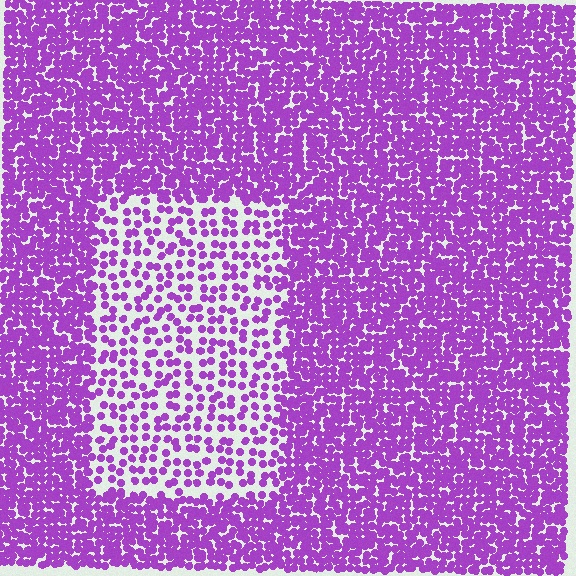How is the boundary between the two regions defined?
The boundary is defined by a change in element density (approximately 2.4x ratio). All elements are the same color, size, and shape.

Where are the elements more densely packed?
The elements are more densely packed outside the rectangle boundary.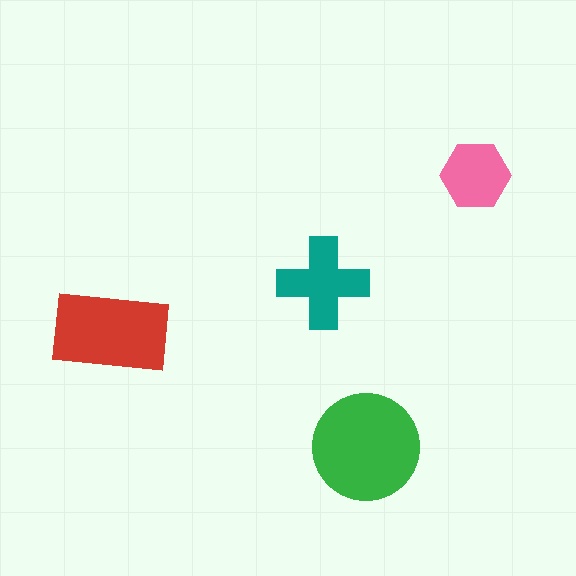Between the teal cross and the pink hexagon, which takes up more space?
The teal cross.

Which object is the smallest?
The pink hexagon.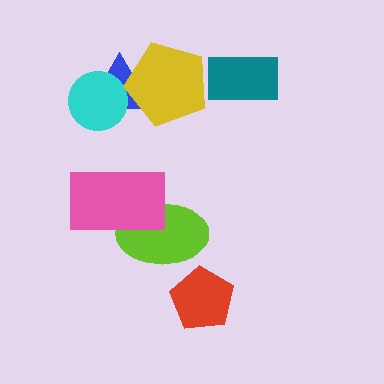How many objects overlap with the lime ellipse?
1 object overlaps with the lime ellipse.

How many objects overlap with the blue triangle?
2 objects overlap with the blue triangle.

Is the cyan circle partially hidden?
No, no other shape covers it.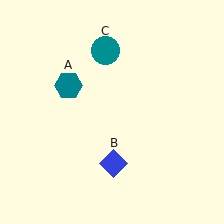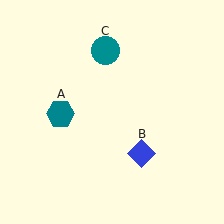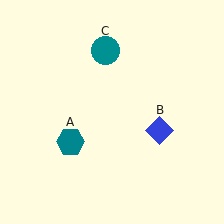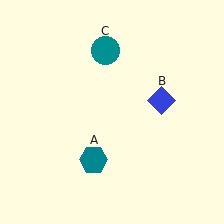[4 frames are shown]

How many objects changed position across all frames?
2 objects changed position: teal hexagon (object A), blue diamond (object B).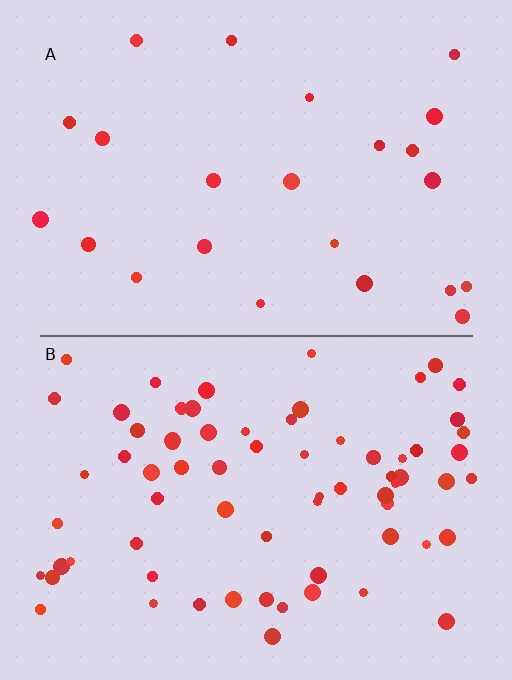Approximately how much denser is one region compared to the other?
Approximately 3.0× — region B over region A.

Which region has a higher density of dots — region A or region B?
B (the bottom).